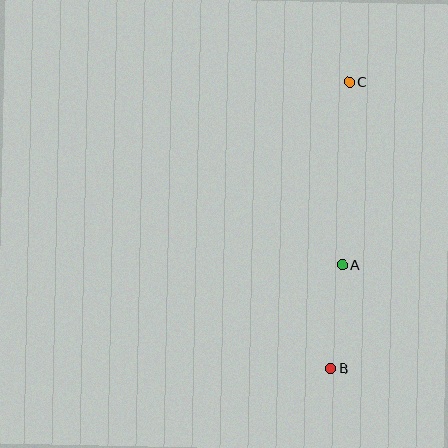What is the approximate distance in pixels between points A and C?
The distance between A and C is approximately 183 pixels.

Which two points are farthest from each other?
Points B and C are farthest from each other.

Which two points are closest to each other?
Points A and B are closest to each other.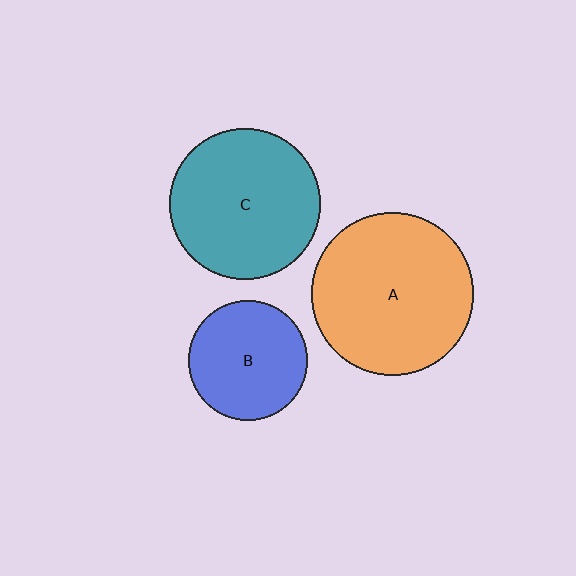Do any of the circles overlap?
No, none of the circles overlap.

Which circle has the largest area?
Circle A (orange).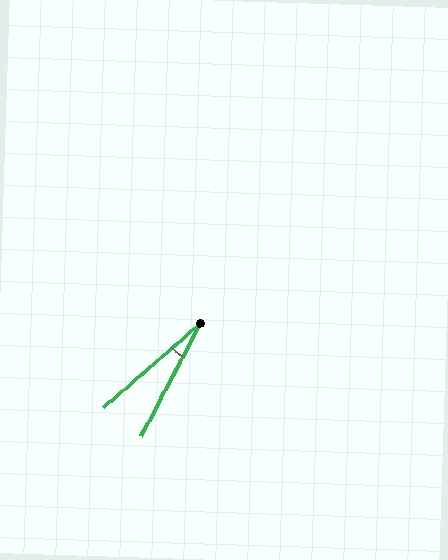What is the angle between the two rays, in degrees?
Approximately 21 degrees.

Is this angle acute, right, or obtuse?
It is acute.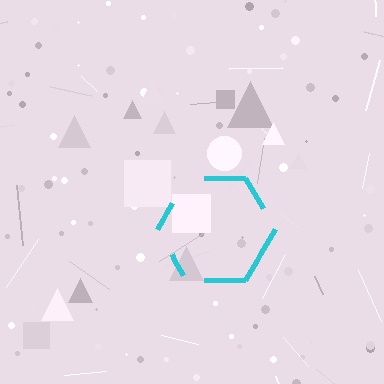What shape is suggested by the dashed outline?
The dashed outline suggests a hexagon.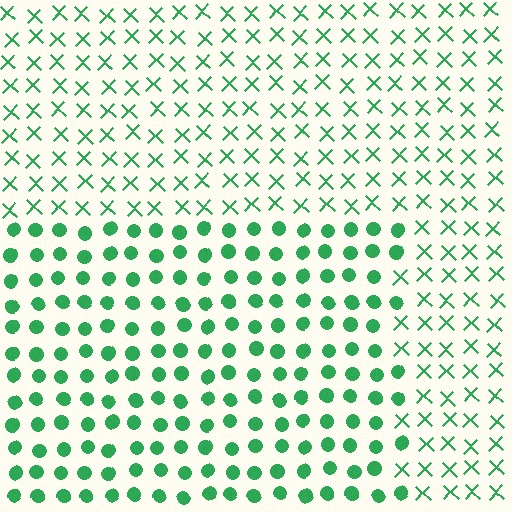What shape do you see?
I see a rectangle.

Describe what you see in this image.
The image is filled with small green elements arranged in a uniform grid. A rectangle-shaped region contains circles, while the surrounding area contains X marks. The boundary is defined purely by the change in element shape.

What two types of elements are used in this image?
The image uses circles inside the rectangle region and X marks outside it.